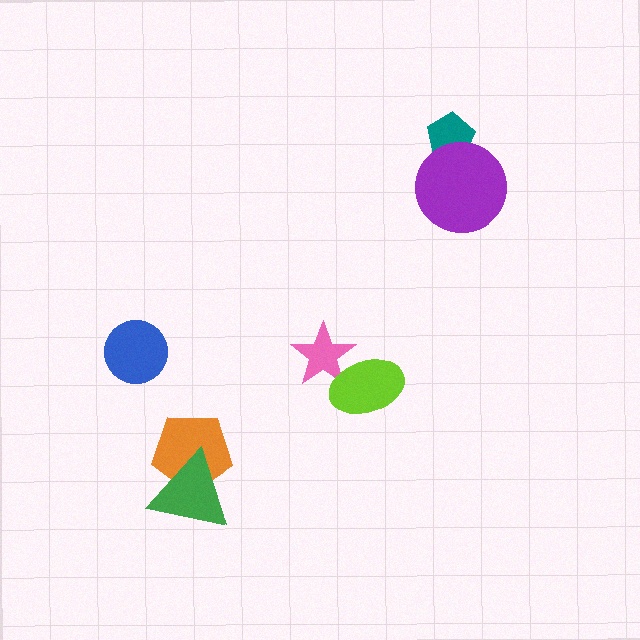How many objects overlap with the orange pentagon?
1 object overlaps with the orange pentagon.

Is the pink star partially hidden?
Yes, it is partially covered by another shape.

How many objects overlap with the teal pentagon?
1 object overlaps with the teal pentagon.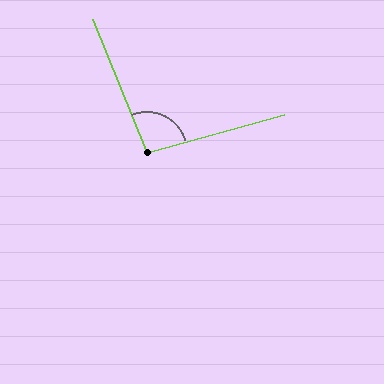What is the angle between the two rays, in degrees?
Approximately 96 degrees.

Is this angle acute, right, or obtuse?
It is obtuse.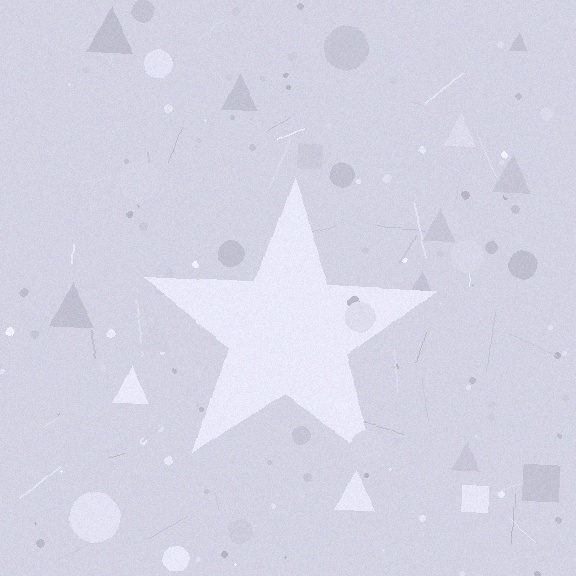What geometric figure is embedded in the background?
A star is embedded in the background.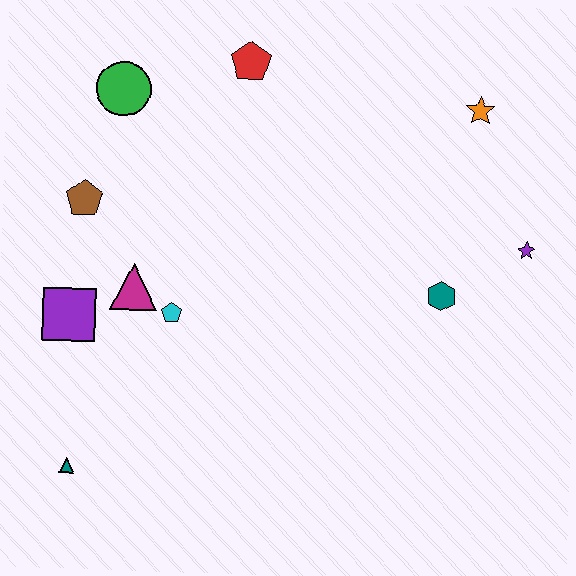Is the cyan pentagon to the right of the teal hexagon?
No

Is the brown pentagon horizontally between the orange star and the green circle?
No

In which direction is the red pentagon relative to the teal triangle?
The red pentagon is above the teal triangle.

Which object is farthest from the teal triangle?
The orange star is farthest from the teal triangle.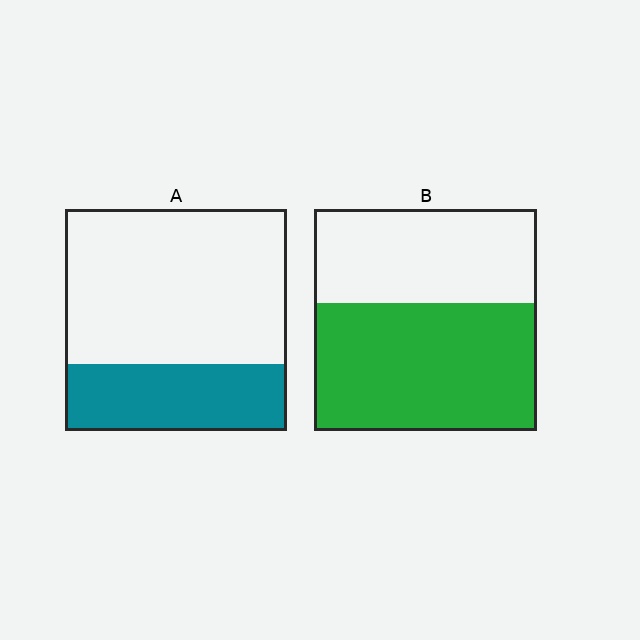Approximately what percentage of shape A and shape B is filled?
A is approximately 30% and B is approximately 60%.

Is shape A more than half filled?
No.